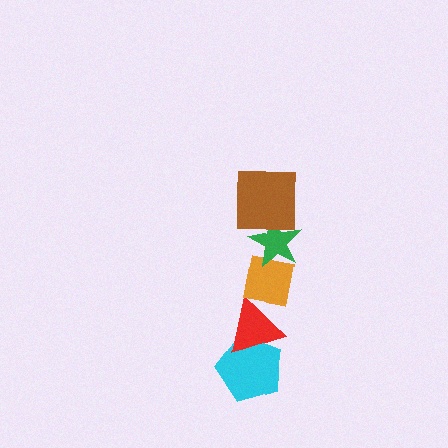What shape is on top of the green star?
The brown square is on top of the green star.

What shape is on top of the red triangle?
The orange square is on top of the red triangle.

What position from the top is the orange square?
The orange square is 3rd from the top.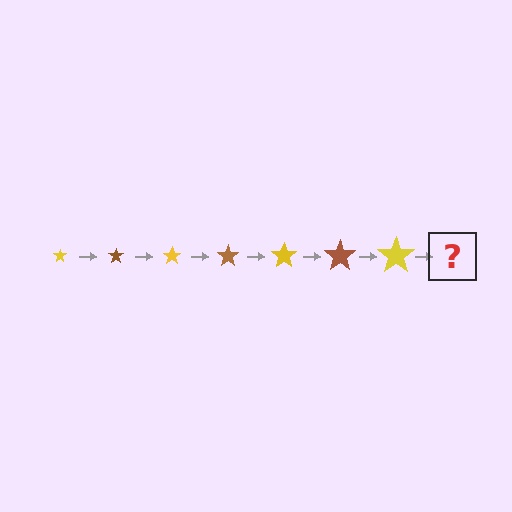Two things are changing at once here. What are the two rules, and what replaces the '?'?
The two rules are that the star grows larger each step and the color cycles through yellow and brown. The '?' should be a brown star, larger than the previous one.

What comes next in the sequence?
The next element should be a brown star, larger than the previous one.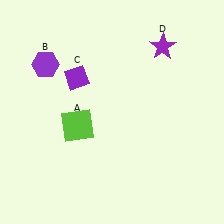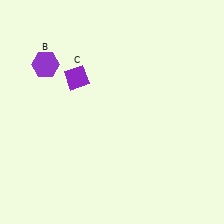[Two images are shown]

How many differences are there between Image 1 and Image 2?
There are 2 differences between the two images.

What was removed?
The purple star (D), the lime square (A) were removed in Image 2.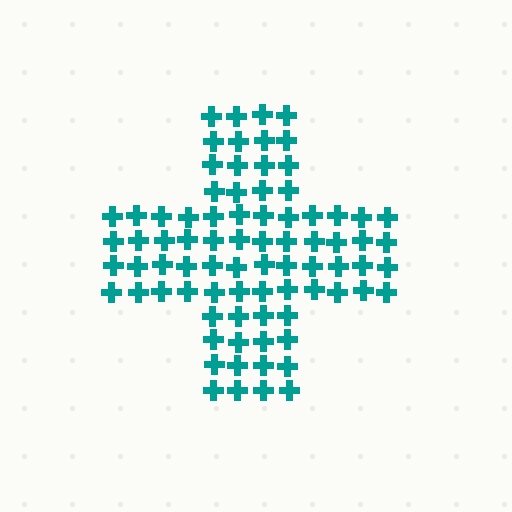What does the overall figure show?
The overall figure shows a cross.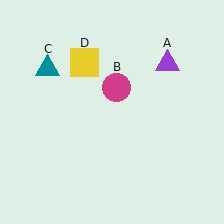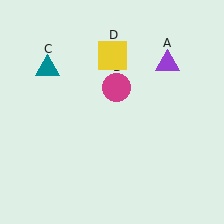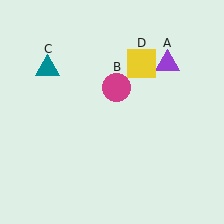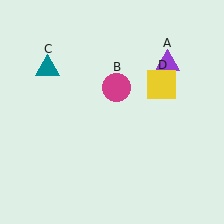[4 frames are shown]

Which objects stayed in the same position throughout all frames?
Purple triangle (object A) and magenta circle (object B) and teal triangle (object C) remained stationary.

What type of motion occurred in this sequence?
The yellow square (object D) rotated clockwise around the center of the scene.